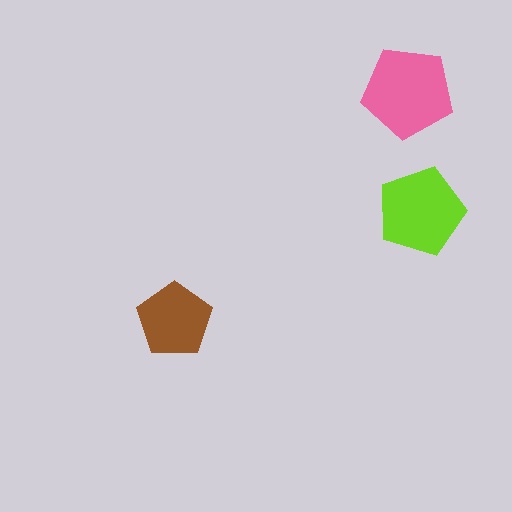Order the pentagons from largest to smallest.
the pink one, the lime one, the brown one.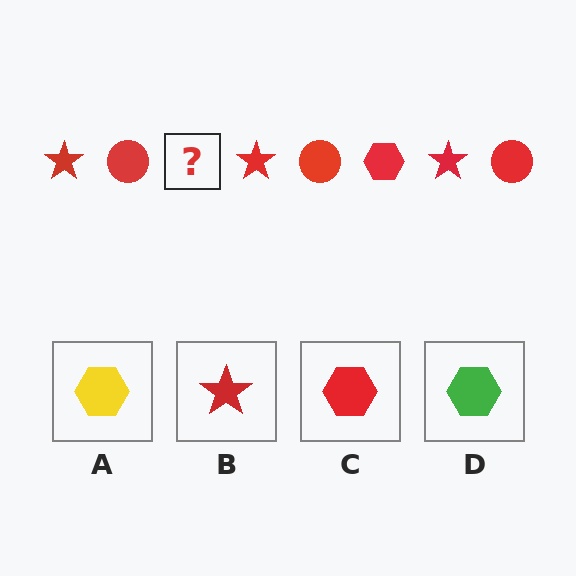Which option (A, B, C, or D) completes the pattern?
C.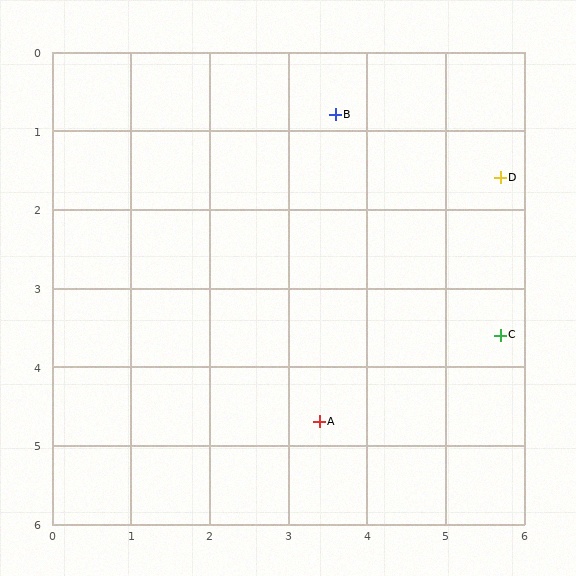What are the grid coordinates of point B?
Point B is at approximately (3.6, 0.8).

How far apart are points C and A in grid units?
Points C and A are about 2.5 grid units apart.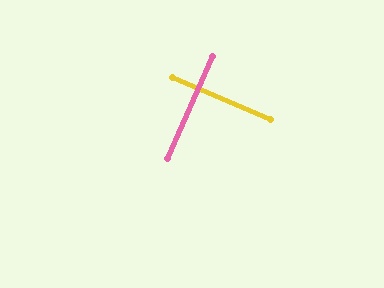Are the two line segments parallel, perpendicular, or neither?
Perpendicular — they meet at approximately 89°.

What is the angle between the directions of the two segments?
Approximately 89 degrees.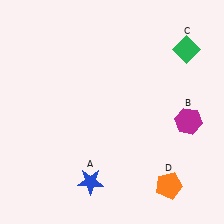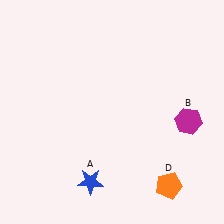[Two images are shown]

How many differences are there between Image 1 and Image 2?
There is 1 difference between the two images.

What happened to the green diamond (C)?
The green diamond (C) was removed in Image 2. It was in the top-right area of Image 1.